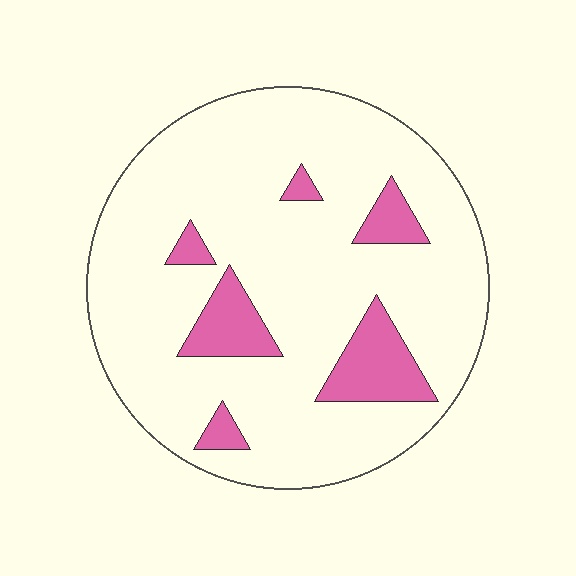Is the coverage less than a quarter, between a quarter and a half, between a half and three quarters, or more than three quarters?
Less than a quarter.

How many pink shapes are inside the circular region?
6.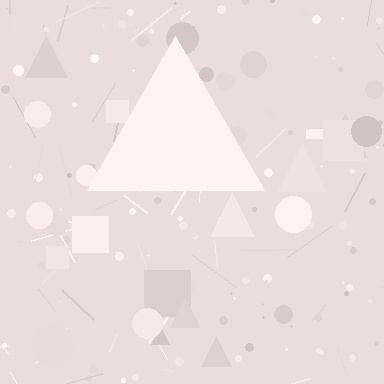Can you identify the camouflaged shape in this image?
The camouflaged shape is a triangle.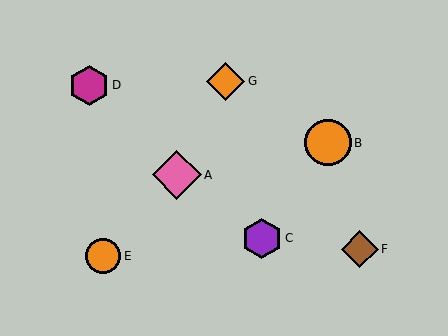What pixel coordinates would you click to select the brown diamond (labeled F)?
Click at (360, 249) to select the brown diamond F.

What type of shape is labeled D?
Shape D is a magenta hexagon.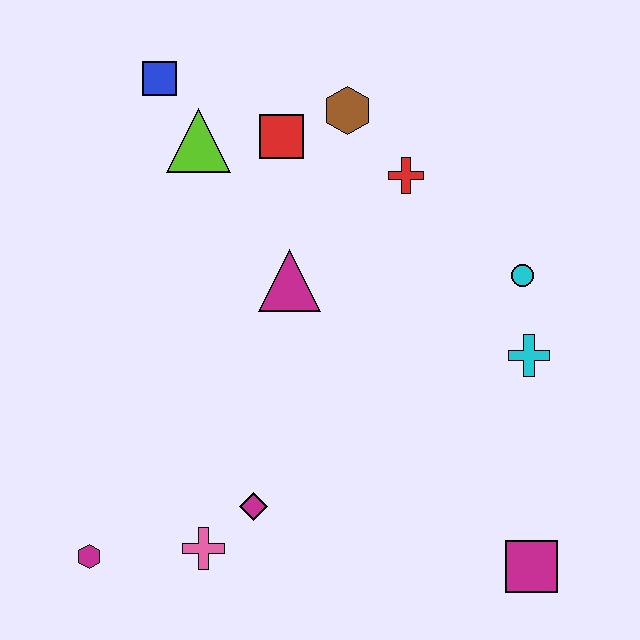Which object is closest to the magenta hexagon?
The pink cross is closest to the magenta hexagon.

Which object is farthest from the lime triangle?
The magenta square is farthest from the lime triangle.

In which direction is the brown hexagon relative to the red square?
The brown hexagon is to the right of the red square.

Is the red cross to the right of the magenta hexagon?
Yes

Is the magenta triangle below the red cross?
Yes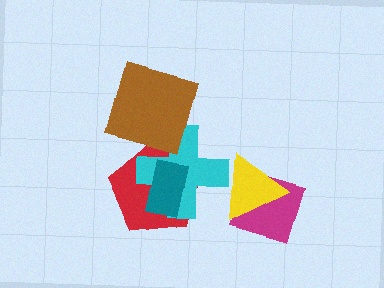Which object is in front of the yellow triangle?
The cyan cross is in front of the yellow triangle.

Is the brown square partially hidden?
No, no other shape covers it.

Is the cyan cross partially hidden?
Yes, it is partially covered by another shape.